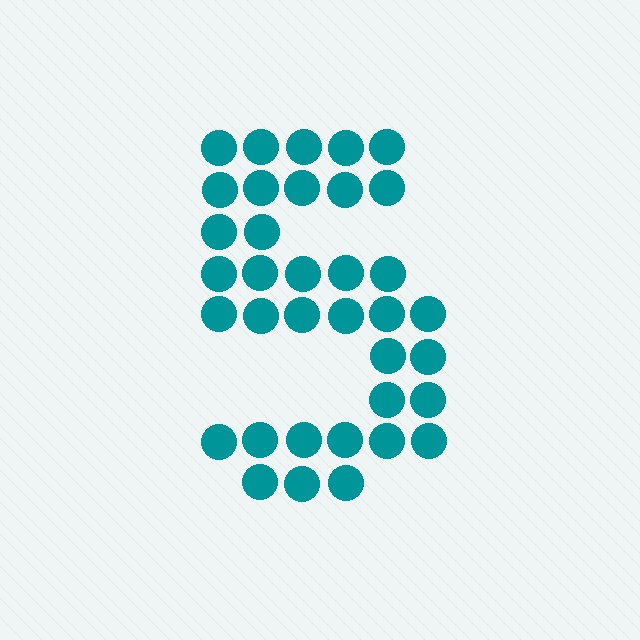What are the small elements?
The small elements are circles.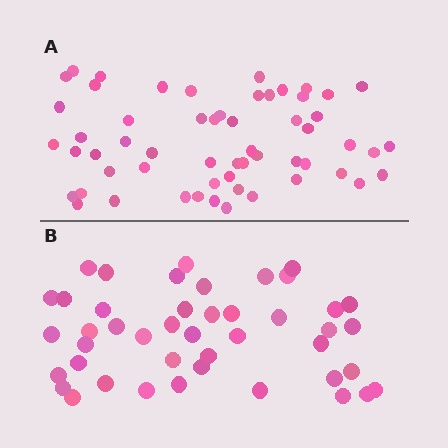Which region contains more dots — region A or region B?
Region A (the top region) has more dots.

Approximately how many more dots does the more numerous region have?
Region A has approximately 15 more dots than region B.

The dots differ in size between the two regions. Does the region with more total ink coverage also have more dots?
No. Region B has more total ink coverage because its dots are larger, but region A actually contains more individual dots. Total area can be misleading — the number of items is what matters here.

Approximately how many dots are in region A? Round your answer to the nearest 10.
About 60 dots. (The exact count is 57, which rounds to 60.)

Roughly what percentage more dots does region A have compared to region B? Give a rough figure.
About 30% more.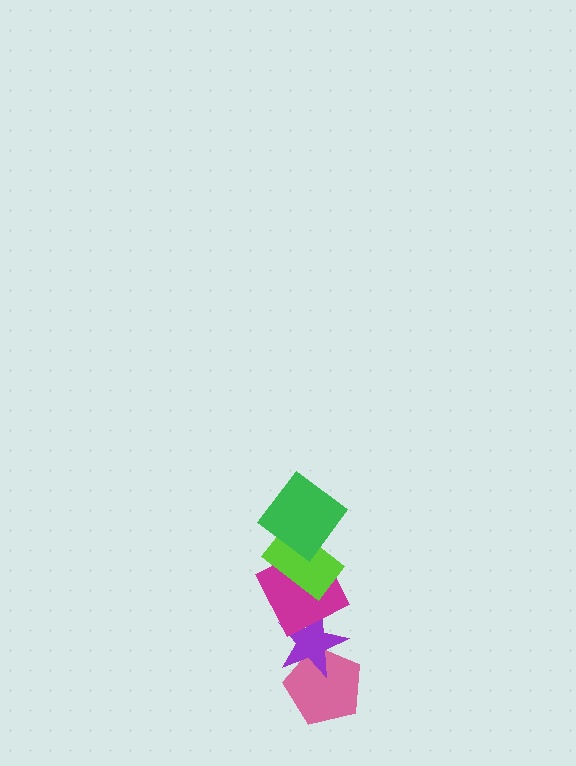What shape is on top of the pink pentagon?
The purple star is on top of the pink pentagon.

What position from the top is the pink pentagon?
The pink pentagon is 5th from the top.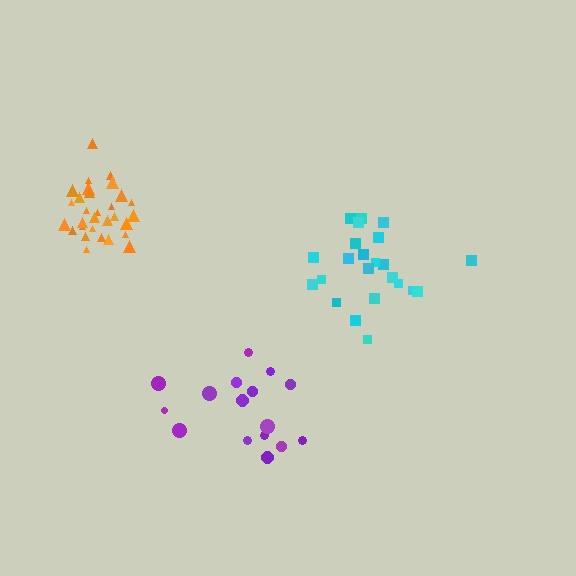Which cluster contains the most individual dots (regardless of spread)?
Orange (31).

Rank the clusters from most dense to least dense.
orange, cyan, purple.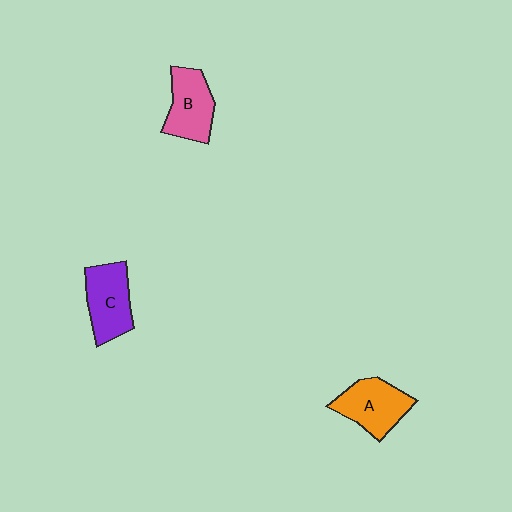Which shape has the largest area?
Shape C (purple).